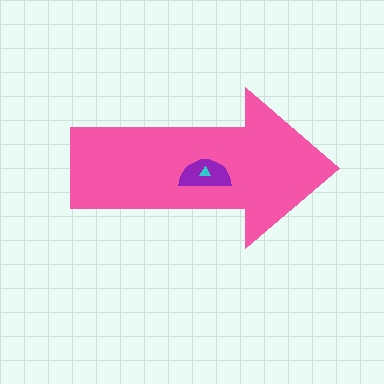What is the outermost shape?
The pink arrow.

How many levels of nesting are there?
3.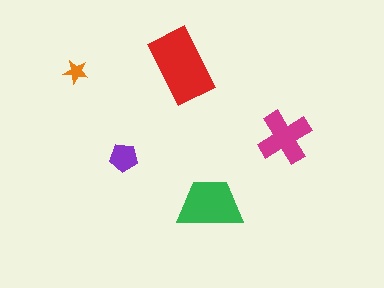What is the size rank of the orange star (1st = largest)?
5th.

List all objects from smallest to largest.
The orange star, the purple pentagon, the magenta cross, the green trapezoid, the red rectangle.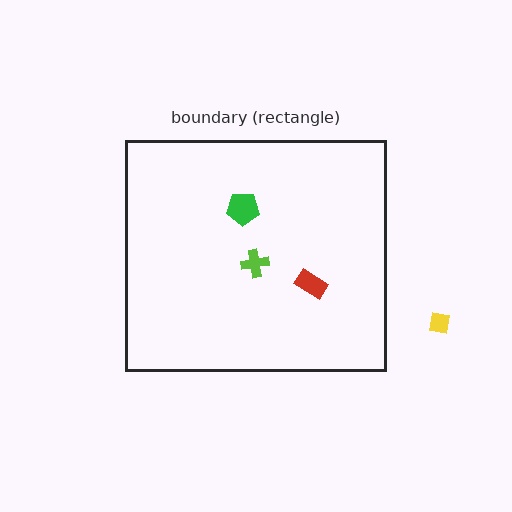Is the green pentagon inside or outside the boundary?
Inside.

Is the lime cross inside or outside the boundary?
Inside.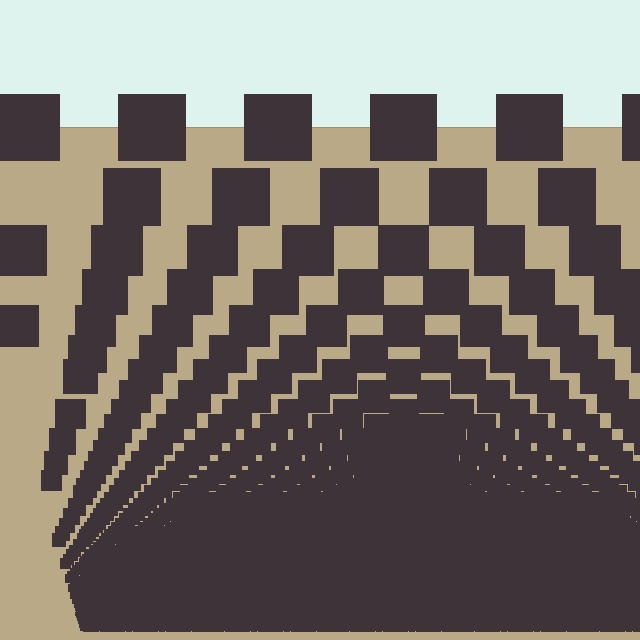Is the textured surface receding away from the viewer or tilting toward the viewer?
The surface appears to tilt toward the viewer. Texture elements get larger and sparser toward the top.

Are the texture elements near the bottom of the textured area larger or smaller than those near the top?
Smaller. The gradient is inverted — elements near the bottom are smaller and denser.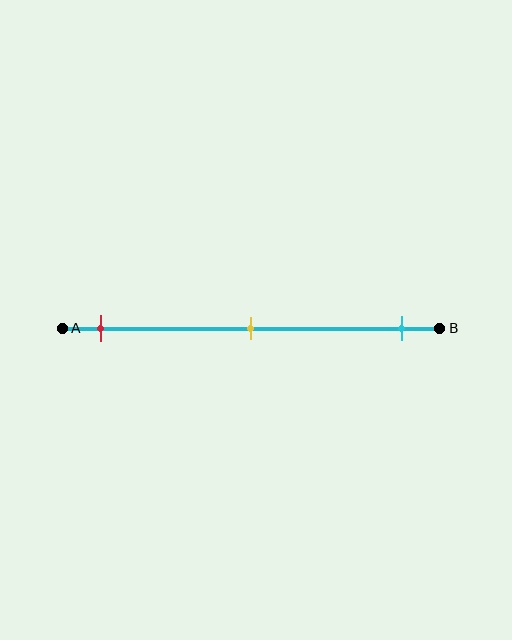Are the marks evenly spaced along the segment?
Yes, the marks are approximately evenly spaced.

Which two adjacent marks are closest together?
The red and yellow marks are the closest adjacent pair.